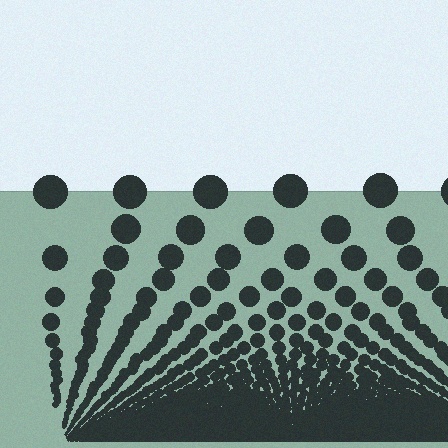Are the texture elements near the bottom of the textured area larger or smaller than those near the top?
Smaller. The gradient is inverted — elements near the bottom are smaller and denser.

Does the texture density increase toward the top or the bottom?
Density increases toward the bottom.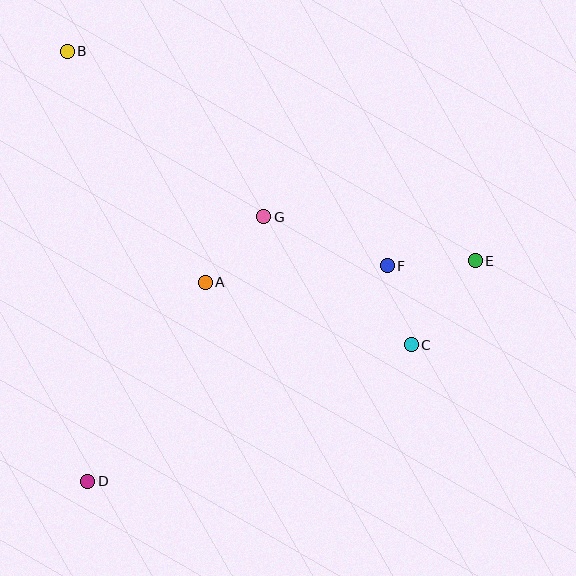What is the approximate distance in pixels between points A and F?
The distance between A and F is approximately 183 pixels.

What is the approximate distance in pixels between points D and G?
The distance between D and G is approximately 318 pixels.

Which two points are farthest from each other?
Points B and E are farthest from each other.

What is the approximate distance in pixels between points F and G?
The distance between F and G is approximately 133 pixels.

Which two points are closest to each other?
Points C and F are closest to each other.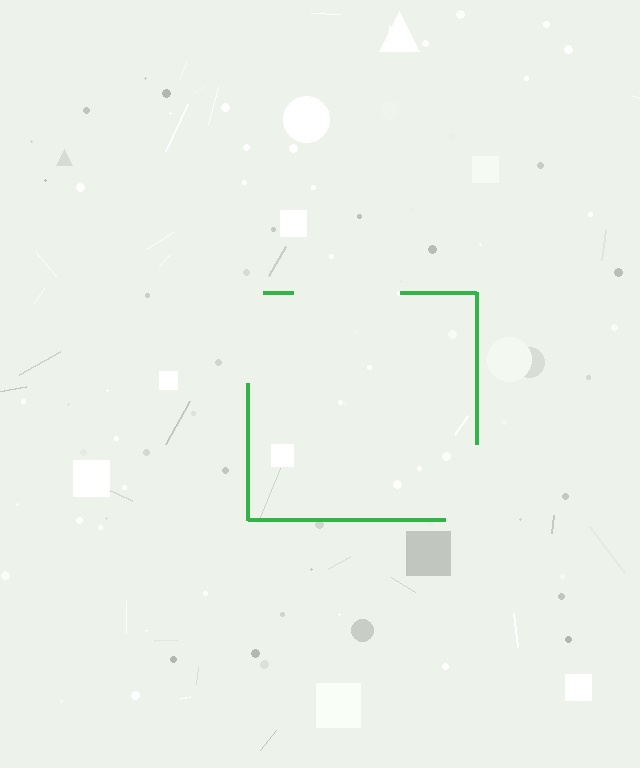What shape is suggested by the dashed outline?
The dashed outline suggests a square.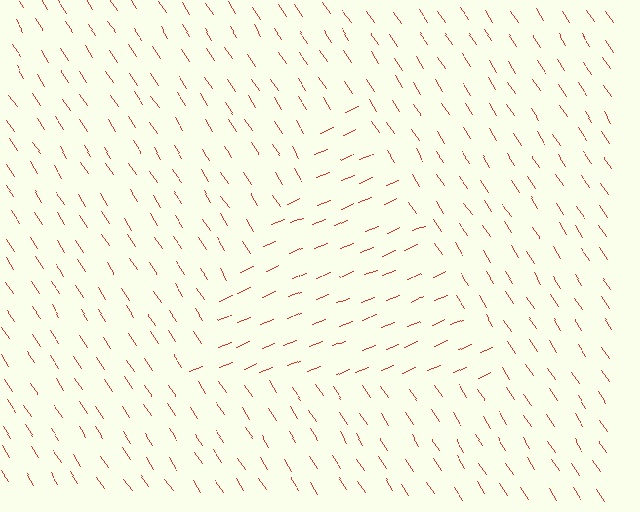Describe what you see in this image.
The image is filled with small red line segments. A triangle region in the image has lines oriented differently from the surrounding lines, creating a visible texture boundary.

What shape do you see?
I see a triangle.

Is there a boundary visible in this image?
Yes, there is a texture boundary formed by a change in line orientation.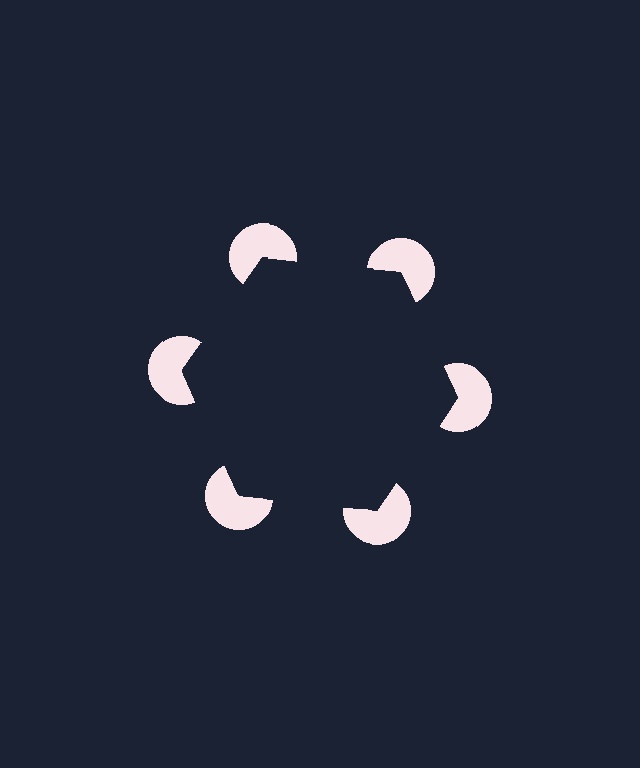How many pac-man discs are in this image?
There are 6 — one at each vertex of the illusory hexagon.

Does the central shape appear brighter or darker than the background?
It typically appears slightly darker than the background, even though no actual brightness change is drawn.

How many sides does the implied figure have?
6 sides.